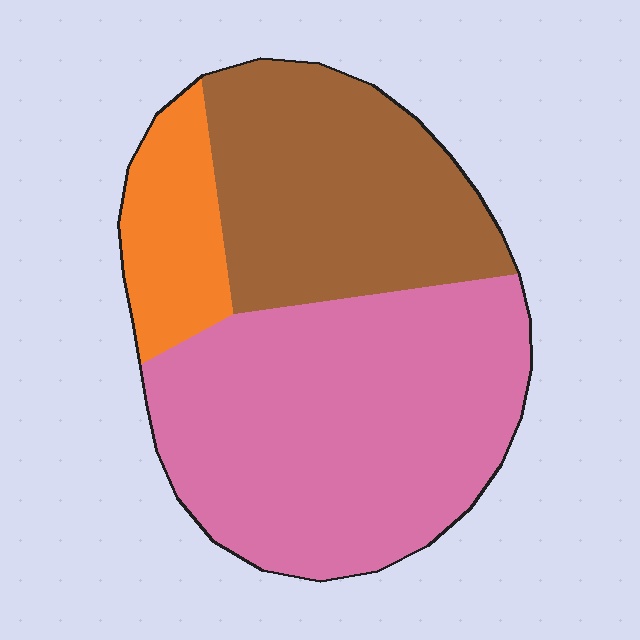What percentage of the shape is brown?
Brown covers 34% of the shape.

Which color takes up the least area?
Orange, at roughly 15%.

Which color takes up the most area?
Pink, at roughly 55%.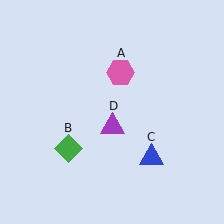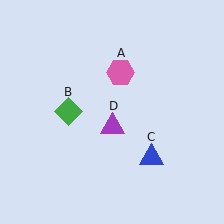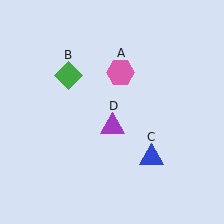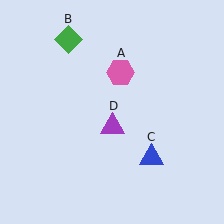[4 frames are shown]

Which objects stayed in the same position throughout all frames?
Pink hexagon (object A) and blue triangle (object C) and purple triangle (object D) remained stationary.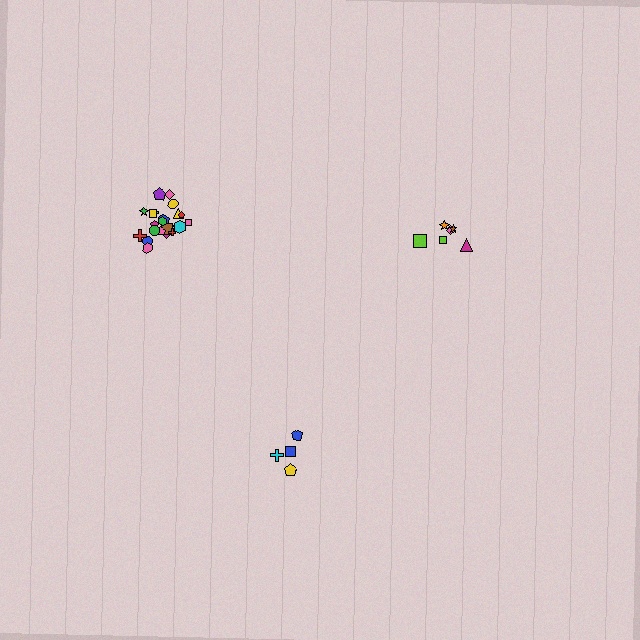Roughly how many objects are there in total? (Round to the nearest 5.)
Roughly 30 objects in total.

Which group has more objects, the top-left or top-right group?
The top-left group.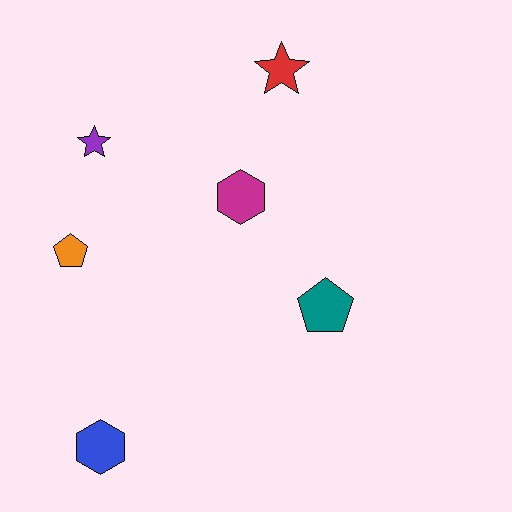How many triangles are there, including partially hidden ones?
There are no triangles.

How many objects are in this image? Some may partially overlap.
There are 6 objects.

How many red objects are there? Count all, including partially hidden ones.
There is 1 red object.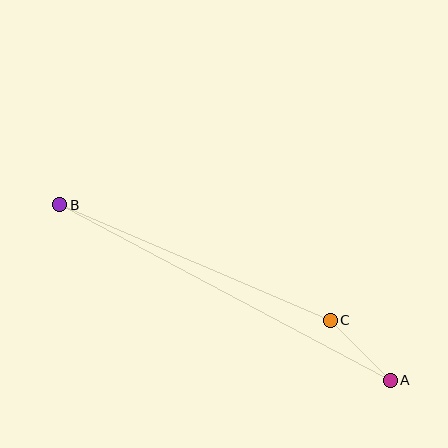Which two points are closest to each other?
Points A and C are closest to each other.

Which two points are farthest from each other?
Points A and B are farthest from each other.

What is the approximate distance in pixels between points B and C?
The distance between B and C is approximately 294 pixels.